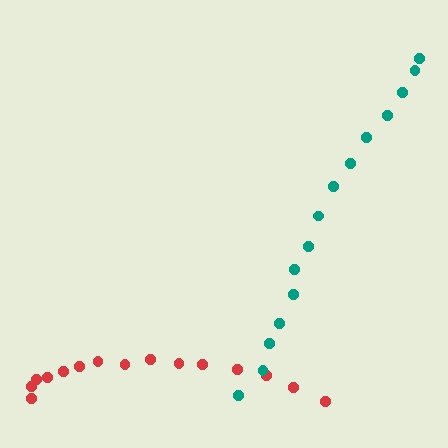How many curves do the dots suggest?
There are 2 distinct paths.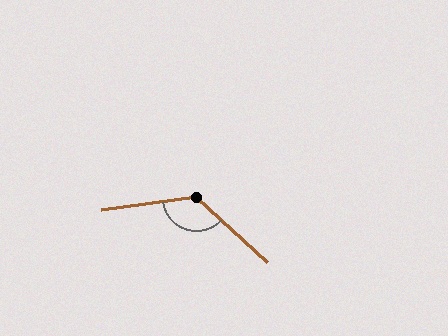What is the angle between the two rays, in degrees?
Approximately 130 degrees.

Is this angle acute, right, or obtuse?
It is obtuse.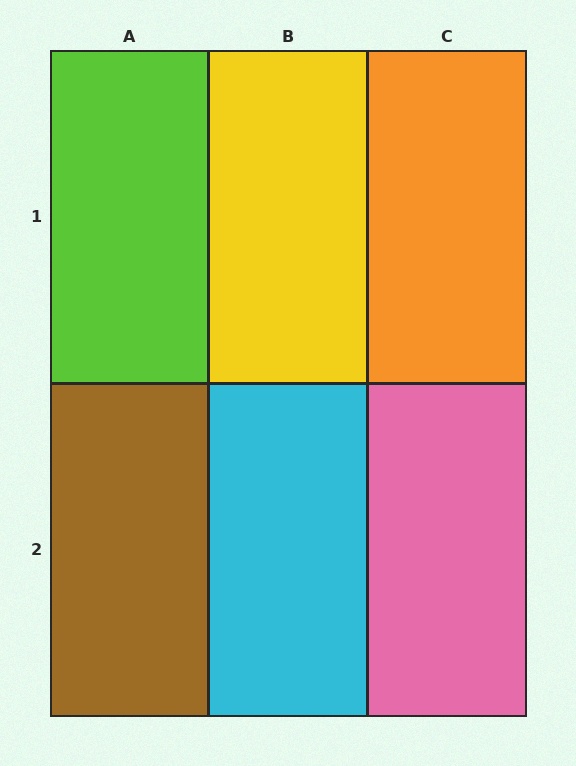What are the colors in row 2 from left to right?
Brown, cyan, pink.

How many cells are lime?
1 cell is lime.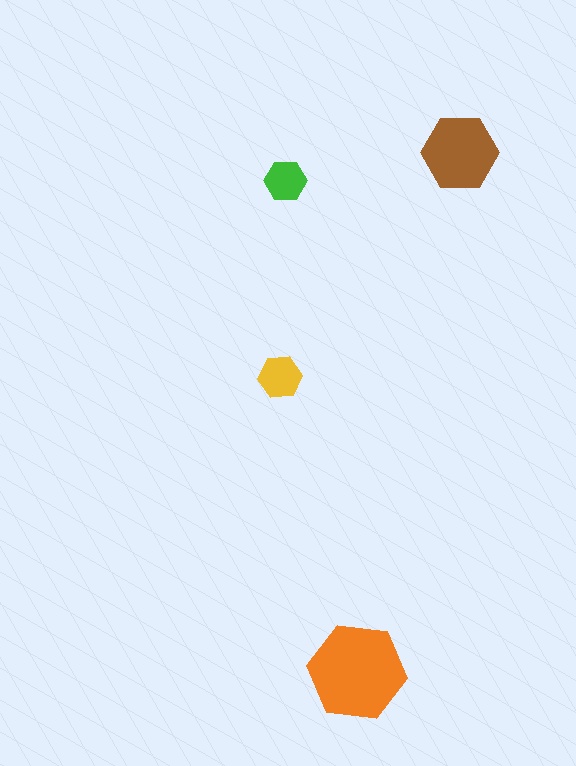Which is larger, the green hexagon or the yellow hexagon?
The yellow one.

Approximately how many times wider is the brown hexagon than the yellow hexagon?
About 2 times wider.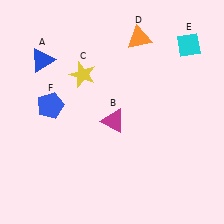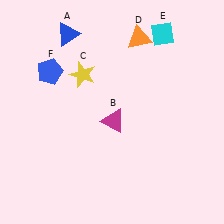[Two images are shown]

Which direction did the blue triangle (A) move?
The blue triangle (A) moved up.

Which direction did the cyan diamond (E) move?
The cyan diamond (E) moved left.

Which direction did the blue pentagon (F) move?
The blue pentagon (F) moved up.